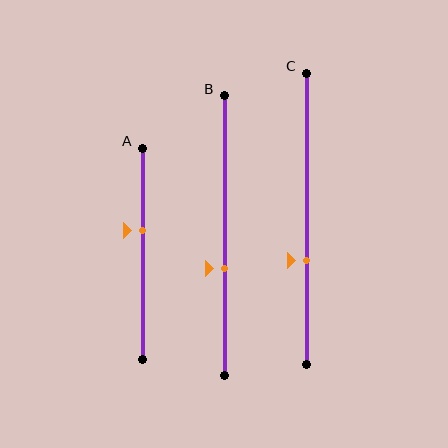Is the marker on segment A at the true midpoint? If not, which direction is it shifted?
No, the marker on segment A is shifted upward by about 11% of the segment length.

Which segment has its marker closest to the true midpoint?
Segment A has its marker closest to the true midpoint.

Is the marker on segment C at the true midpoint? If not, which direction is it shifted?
No, the marker on segment C is shifted downward by about 15% of the segment length.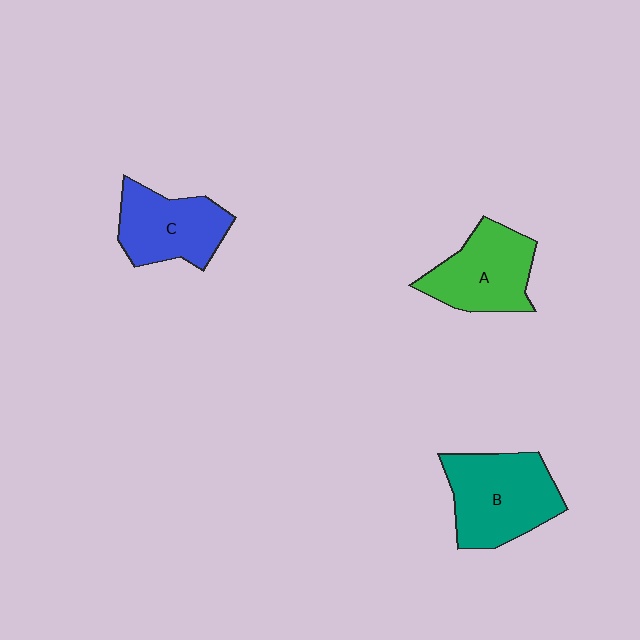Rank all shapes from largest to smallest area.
From largest to smallest: B (teal), A (green), C (blue).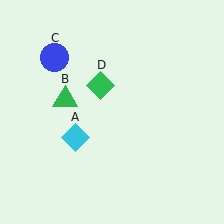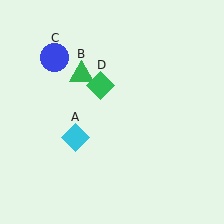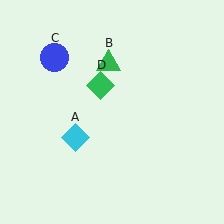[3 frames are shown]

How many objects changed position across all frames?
1 object changed position: green triangle (object B).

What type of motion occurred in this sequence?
The green triangle (object B) rotated clockwise around the center of the scene.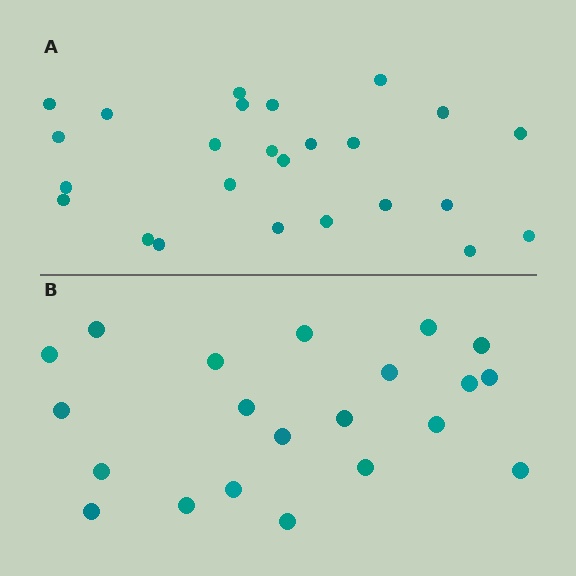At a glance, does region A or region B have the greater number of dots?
Region A (the top region) has more dots.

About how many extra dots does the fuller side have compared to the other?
Region A has about 4 more dots than region B.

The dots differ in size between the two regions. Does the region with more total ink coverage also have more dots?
No. Region B has more total ink coverage because its dots are larger, but region A actually contains more individual dots. Total area can be misleading — the number of items is what matters here.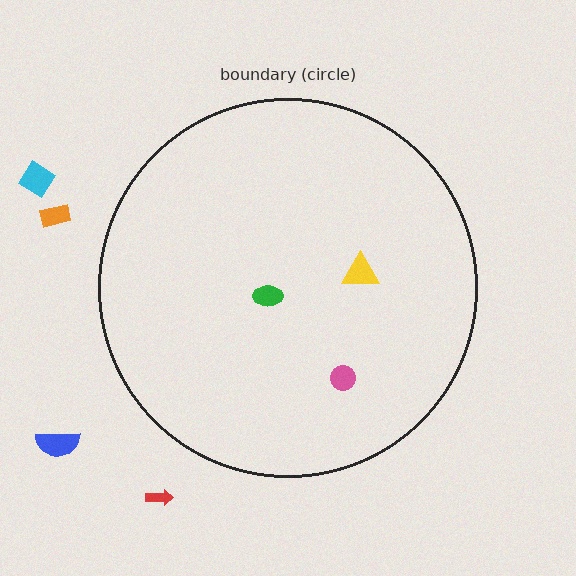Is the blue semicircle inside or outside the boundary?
Outside.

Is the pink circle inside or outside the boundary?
Inside.